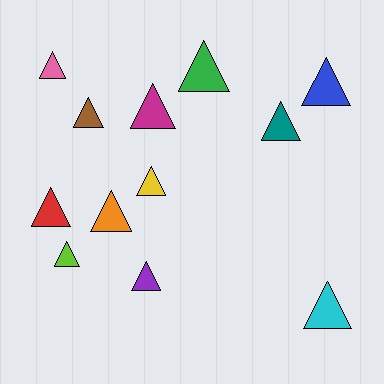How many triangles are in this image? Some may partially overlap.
There are 12 triangles.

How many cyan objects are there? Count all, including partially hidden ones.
There is 1 cyan object.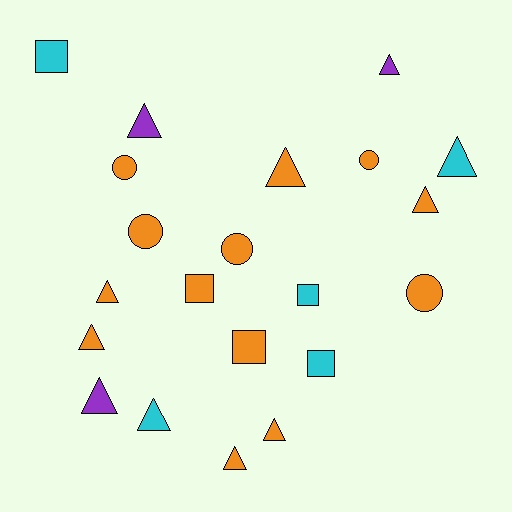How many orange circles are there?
There are 5 orange circles.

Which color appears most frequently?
Orange, with 13 objects.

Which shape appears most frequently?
Triangle, with 11 objects.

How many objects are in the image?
There are 21 objects.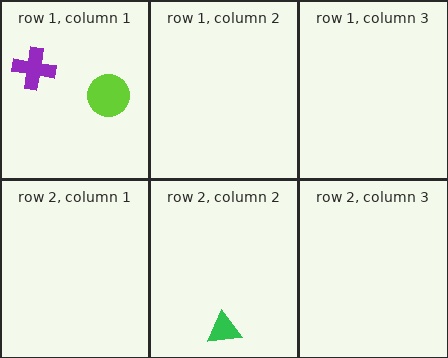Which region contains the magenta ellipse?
The row 1, column 1 region.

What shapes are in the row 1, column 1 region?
The magenta ellipse, the purple cross, the lime circle.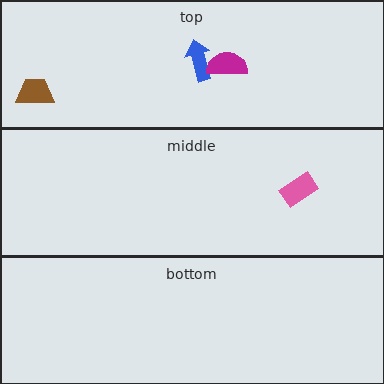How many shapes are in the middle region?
1.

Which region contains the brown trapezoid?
The top region.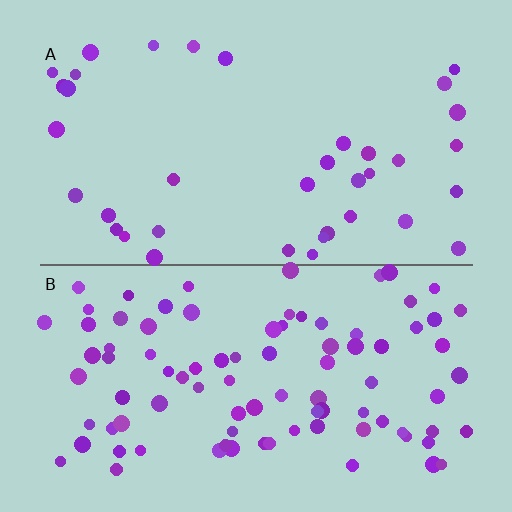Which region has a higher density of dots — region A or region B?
B (the bottom).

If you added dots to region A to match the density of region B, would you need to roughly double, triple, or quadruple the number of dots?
Approximately double.